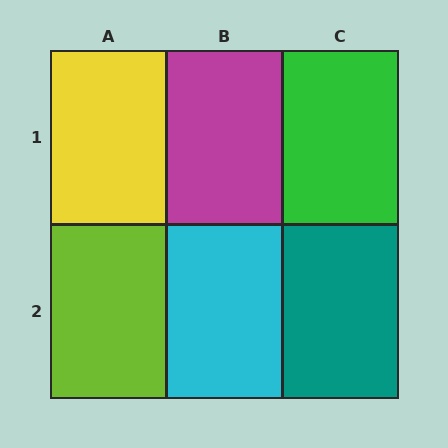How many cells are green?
1 cell is green.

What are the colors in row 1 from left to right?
Yellow, magenta, green.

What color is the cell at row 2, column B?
Cyan.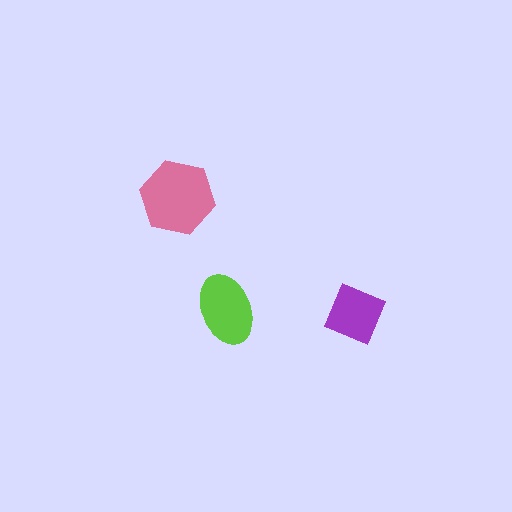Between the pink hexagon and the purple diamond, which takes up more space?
The pink hexagon.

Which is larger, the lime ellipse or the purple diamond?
The lime ellipse.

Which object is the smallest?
The purple diamond.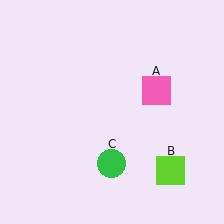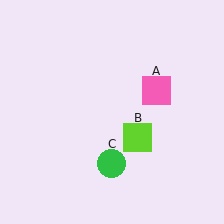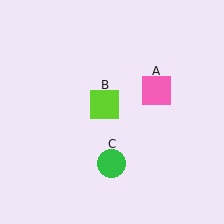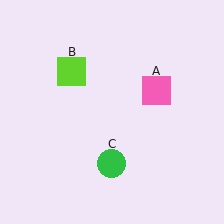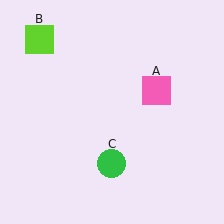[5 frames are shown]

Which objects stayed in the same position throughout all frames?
Pink square (object A) and green circle (object C) remained stationary.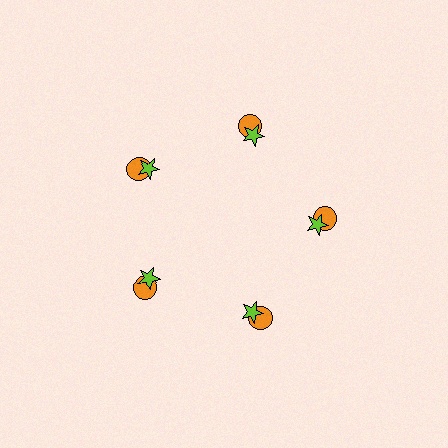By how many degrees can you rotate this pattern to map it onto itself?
The pattern maps onto itself every 72 degrees of rotation.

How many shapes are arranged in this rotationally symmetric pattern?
There are 10 shapes, arranged in 5 groups of 2.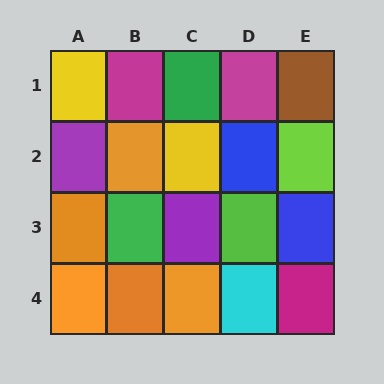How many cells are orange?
5 cells are orange.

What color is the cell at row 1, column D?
Magenta.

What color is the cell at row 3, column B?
Green.